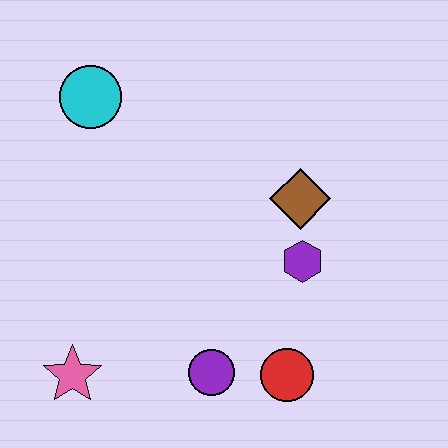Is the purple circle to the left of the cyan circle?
No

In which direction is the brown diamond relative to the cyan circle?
The brown diamond is to the right of the cyan circle.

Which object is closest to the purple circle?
The red circle is closest to the purple circle.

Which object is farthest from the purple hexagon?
The cyan circle is farthest from the purple hexagon.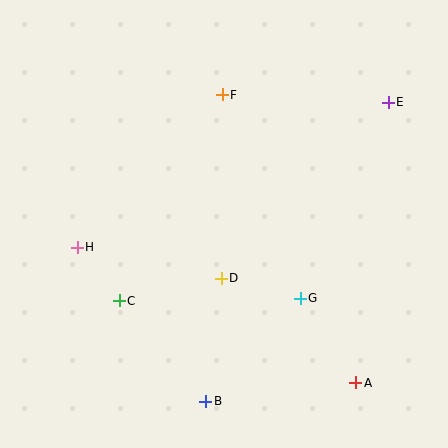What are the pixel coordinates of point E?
Point E is at (388, 102).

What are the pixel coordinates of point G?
Point G is at (300, 298).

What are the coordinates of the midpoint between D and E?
The midpoint between D and E is at (305, 190).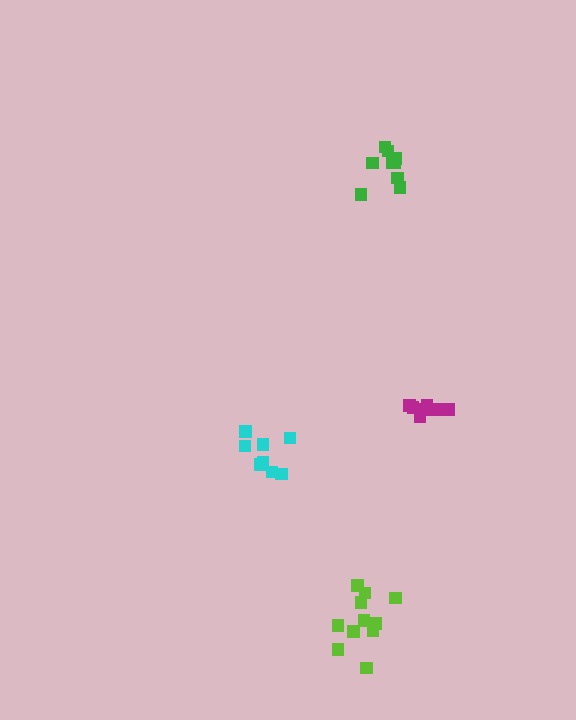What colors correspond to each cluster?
The clusters are colored: cyan, magenta, green, lime.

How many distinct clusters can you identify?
There are 4 distinct clusters.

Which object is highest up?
The green cluster is topmost.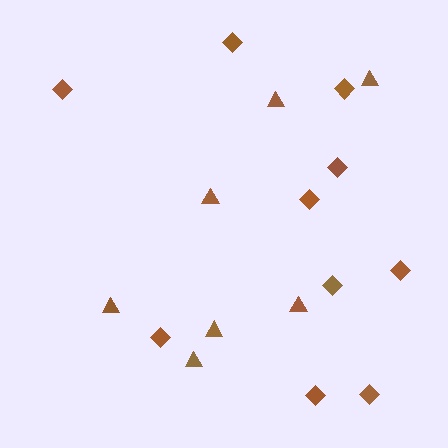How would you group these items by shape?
There are 2 groups: one group of diamonds (10) and one group of triangles (7).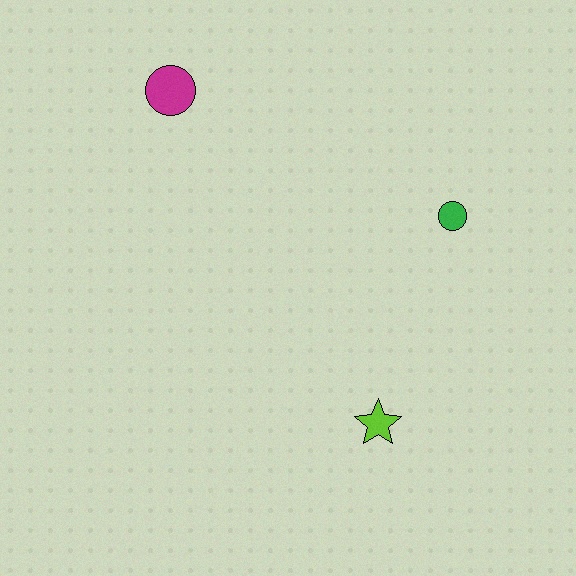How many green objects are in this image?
There is 1 green object.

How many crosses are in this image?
There are no crosses.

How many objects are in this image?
There are 3 objects.